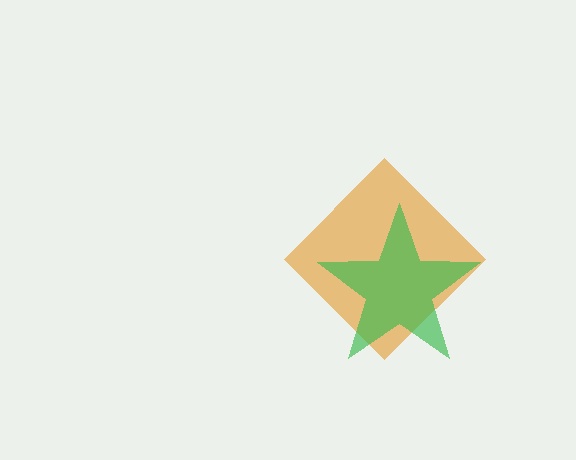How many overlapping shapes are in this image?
There are 2 overlapping shapes in the image.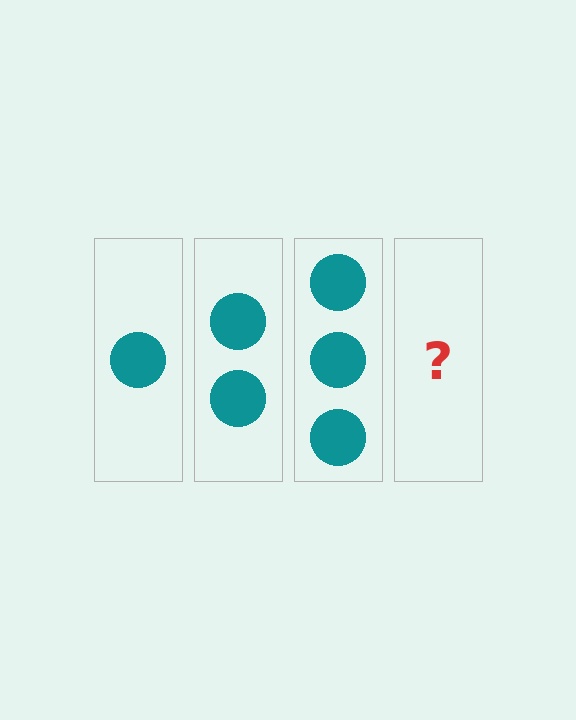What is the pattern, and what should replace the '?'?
The pattern is that each step adds one more circle. The '?' should be 4 circles.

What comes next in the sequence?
The next element should be 4 circles.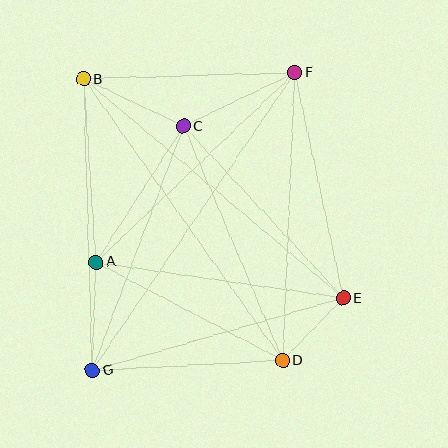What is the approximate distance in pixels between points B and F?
The distance between B and F is approximately 212 pixels.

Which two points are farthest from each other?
Points F and G are farthest from each other.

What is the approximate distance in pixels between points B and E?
The distance between B and E is approximately 340 pixels.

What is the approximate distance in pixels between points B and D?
The distance between B and D is approximately 345 pixels.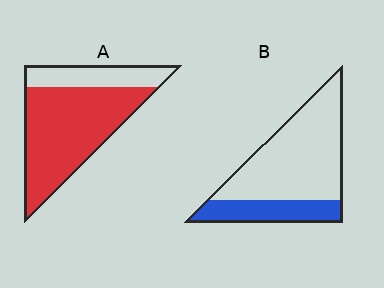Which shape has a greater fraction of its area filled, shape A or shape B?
Shape A.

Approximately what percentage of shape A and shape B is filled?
A is approximately 75% and B is approximately 25%.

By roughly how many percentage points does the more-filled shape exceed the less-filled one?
By roughly 45 percentage points (A over B).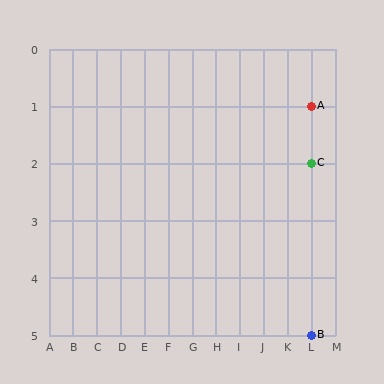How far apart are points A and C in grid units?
Points A and C are 1 row apart.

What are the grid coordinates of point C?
Point C is at grid coordinates (L, 2).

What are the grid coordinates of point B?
Point B is at grid coordinates (L, 5).